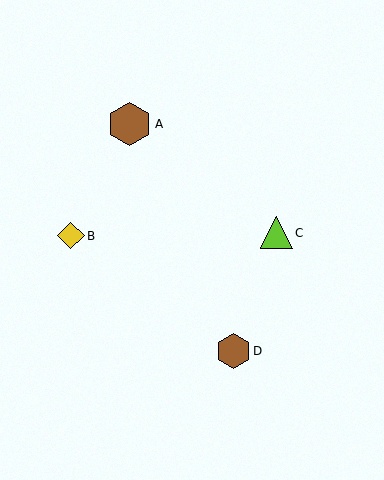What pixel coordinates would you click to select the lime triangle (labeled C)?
Click at (276, 233) to select the lime triangle C.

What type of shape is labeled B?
Shape B is a yellow diamond.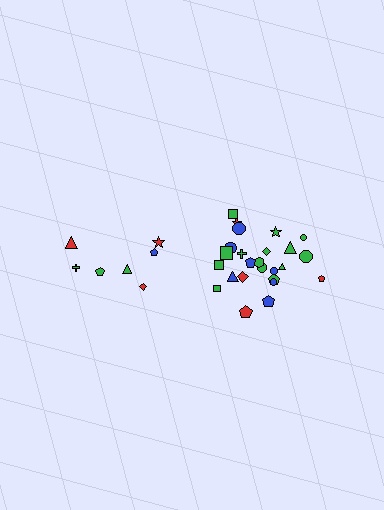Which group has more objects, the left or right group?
The right group.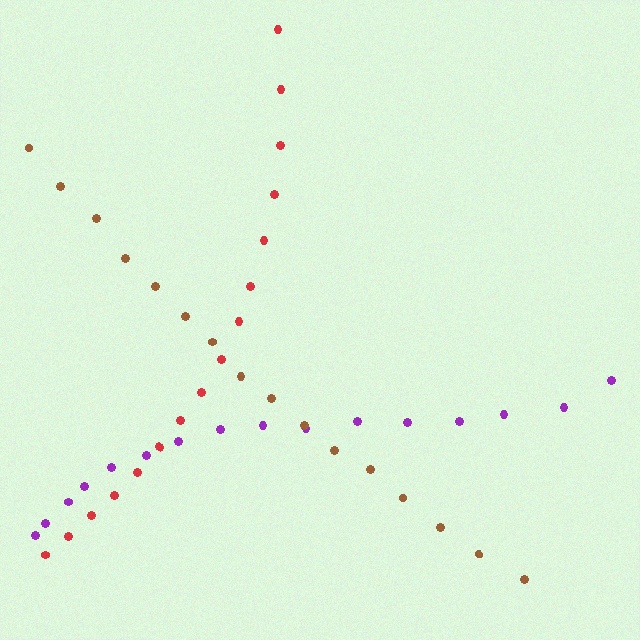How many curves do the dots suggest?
There are 3 distinct paths.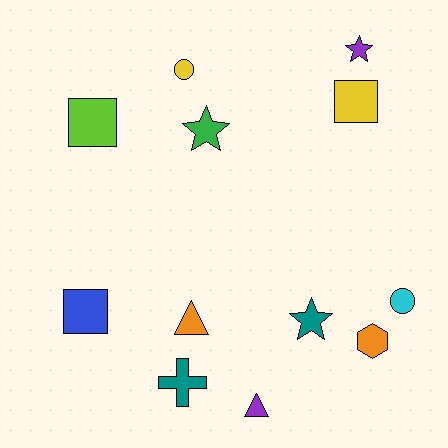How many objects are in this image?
There are 12 objects.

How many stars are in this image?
There are 3 stars.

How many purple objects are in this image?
There are 2 purple objects.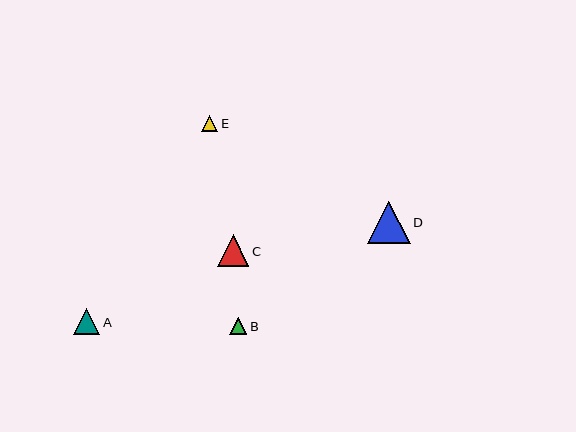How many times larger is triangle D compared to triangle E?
Triangle D is approximately 2.7 times the size of triangle E.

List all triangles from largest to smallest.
From largest to smallest: D, C, A, B, E.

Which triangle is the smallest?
Triangle E is the smallest with a size of approximately 16 pixels.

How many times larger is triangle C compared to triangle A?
Triangle C is approximately 1.2 times the size of triangle A.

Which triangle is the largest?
Triangle D is the largest with a size of approximately 42 pixels.